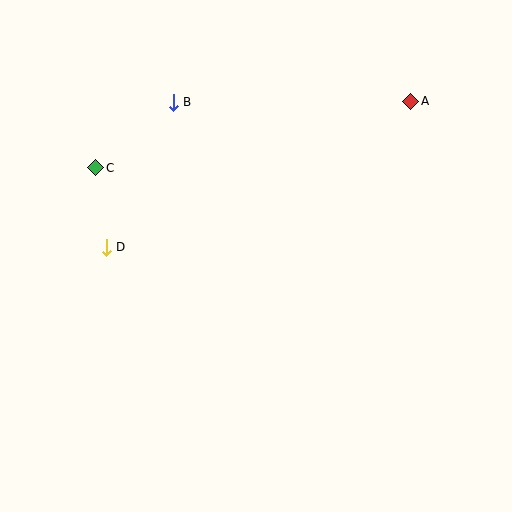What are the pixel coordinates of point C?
Point C is at (96, 168).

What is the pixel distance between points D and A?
The distance between D and A is 338 pixels.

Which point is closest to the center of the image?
Point D at (106, 247) is closest to the center.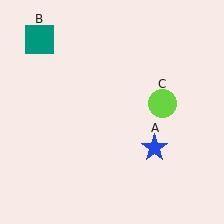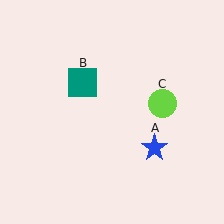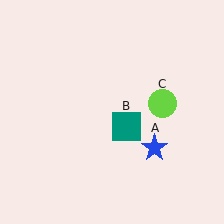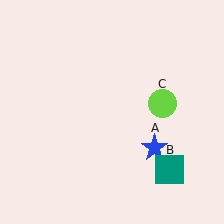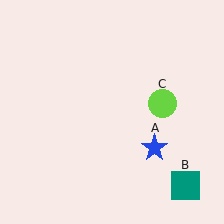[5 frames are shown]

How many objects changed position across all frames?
1 object changed position: teal square (object B).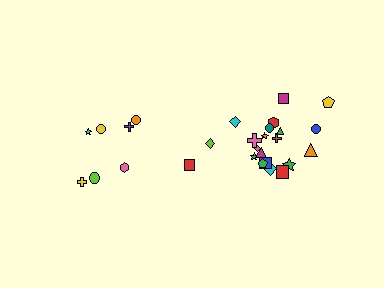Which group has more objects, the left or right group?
The right group.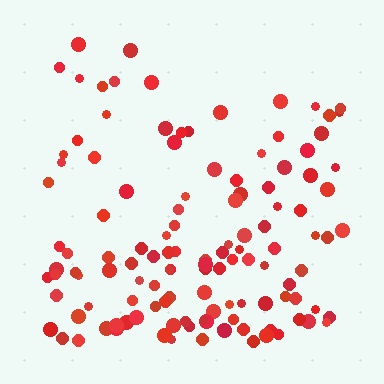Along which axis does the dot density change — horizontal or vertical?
Vertical.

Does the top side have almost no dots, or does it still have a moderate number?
Still a moderate number, just noticeably fewer than the bottom.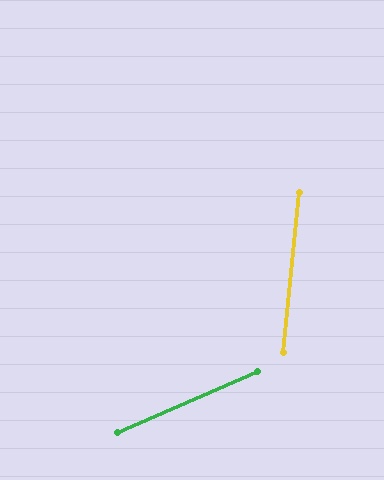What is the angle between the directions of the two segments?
Approximately 61 degrees.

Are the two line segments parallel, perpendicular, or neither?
Neither parallel nor perpendicular — they differ by about 61°.